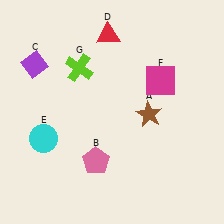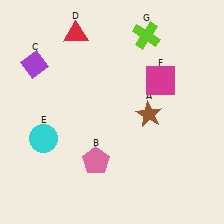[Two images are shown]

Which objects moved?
The objects that moved are: the red triangle (D), the lime cross (G).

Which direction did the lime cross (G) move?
The lime cross (G) moved right.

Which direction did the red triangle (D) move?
The red triangle (D) moved left.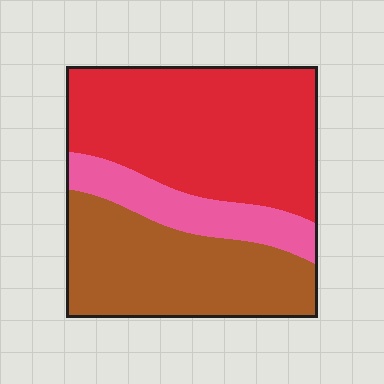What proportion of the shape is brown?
Brown covers roughly 35% of the shape.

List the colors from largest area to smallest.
From largest to smallest: red, brown, pink.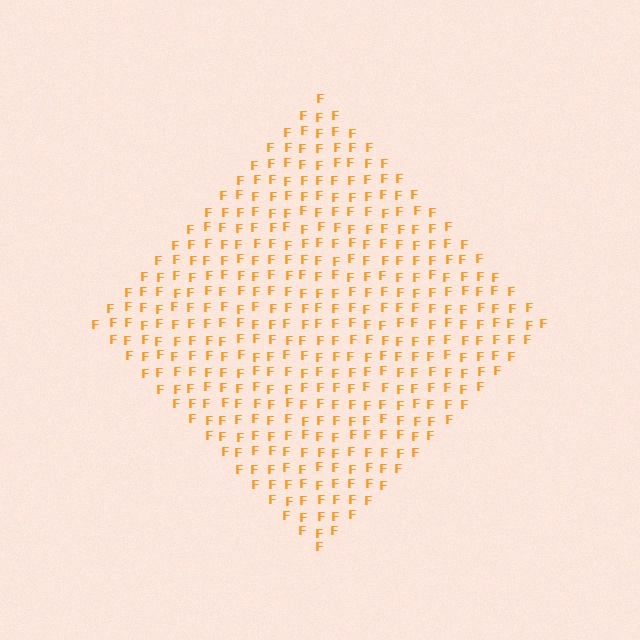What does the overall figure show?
The overall figure shows a diamond.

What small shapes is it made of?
It is made of small letter F's.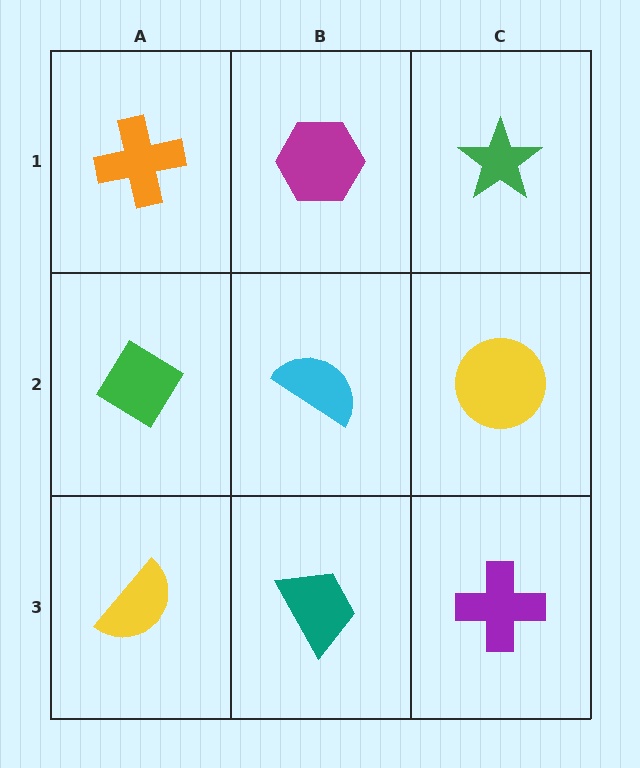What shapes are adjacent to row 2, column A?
An orange cross (row 1, column A), a yellow semicircle (row 3, column A), a cyan semicircle (row 2, column B).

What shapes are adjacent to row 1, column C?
A yellow circle (row 2, column C), a magenta hexagon (row 1, column B).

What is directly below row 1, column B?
A cyan semicircle.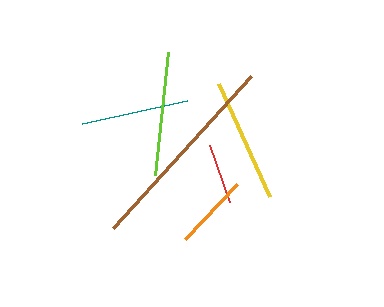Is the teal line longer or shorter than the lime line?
The lime line is longer than the teal line.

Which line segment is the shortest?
The red line is the shortest at approximately 60 pixels.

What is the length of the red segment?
The red segment is approximately 60 pixels long.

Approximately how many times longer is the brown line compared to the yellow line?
The brown line is approximately 1.7 times the length of the yellow line.